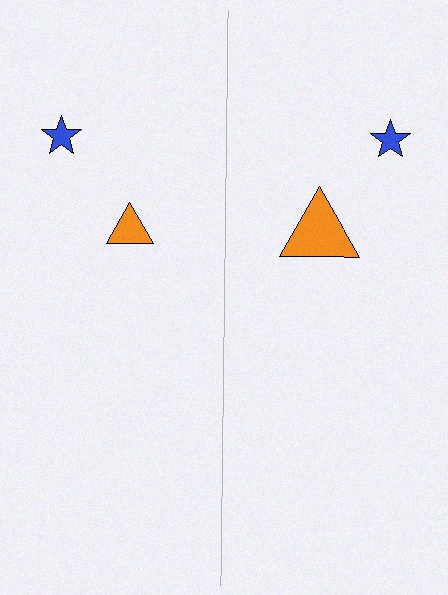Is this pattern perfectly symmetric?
No, the pattern is not perfectly symmetric. The orange triangle on the right side has a different size than its mirror counterpart.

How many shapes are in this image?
There are 4 shapes in this image.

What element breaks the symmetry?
The orange triangle on the right side has a different size than its mirror counterpart.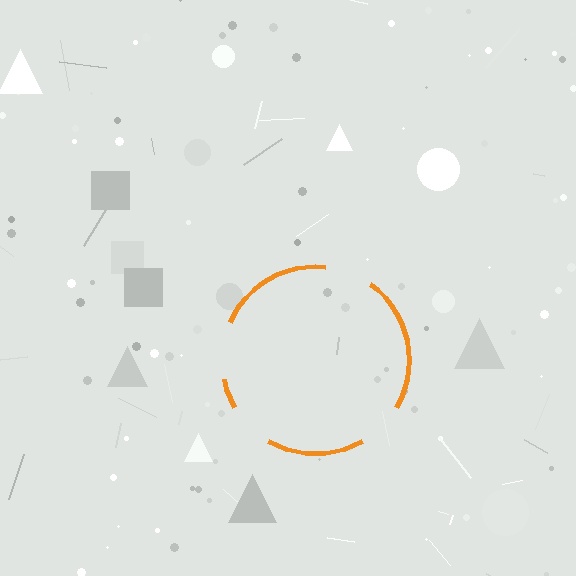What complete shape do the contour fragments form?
The contour fragments form a circle.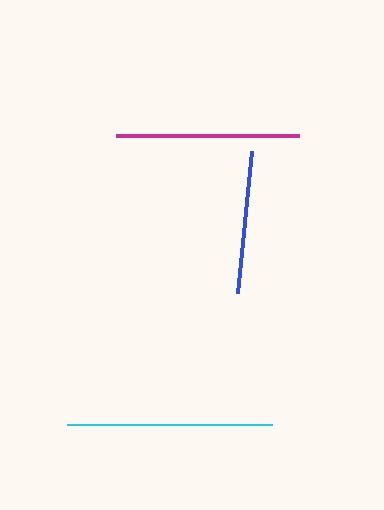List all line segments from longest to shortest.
From longest to shortest: cyan, magenta, blue.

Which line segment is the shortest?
The blue line is the shortest at approximately 142 pixels.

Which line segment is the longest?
The cyan line is the longest at approximately 205 pixels.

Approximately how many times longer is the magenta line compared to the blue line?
The magenta line is approximately 1.3 times the length of the blue line.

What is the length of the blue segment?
The blue segment is approximately 142 pixels long.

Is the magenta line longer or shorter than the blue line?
The magenta line is longer than the blue line.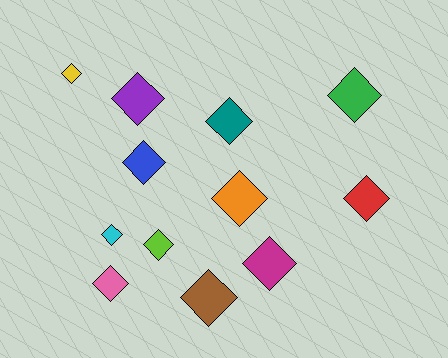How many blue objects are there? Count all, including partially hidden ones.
There is 1 blue object.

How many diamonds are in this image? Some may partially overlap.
There are 12 diamonds.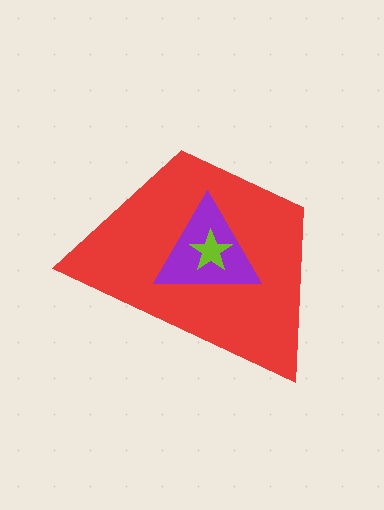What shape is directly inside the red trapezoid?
The purple triangle.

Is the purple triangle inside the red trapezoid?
Yes.